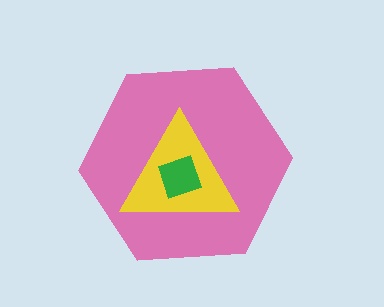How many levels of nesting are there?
3.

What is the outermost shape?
The pink hexagon.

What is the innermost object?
The green square.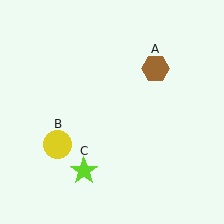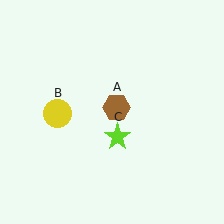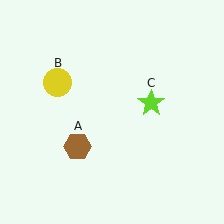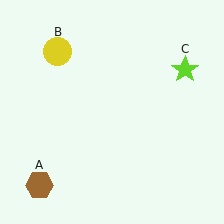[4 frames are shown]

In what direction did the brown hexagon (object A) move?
The brown hexagon (object A) moved down and to the left.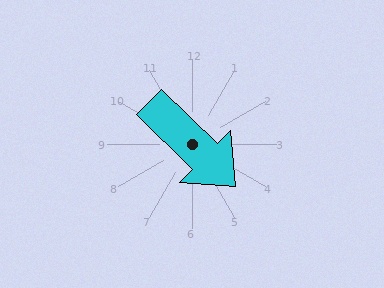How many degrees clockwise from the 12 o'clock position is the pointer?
Approximately 134 degrees.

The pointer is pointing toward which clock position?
Roughly 4 o'clock.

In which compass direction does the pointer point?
Southeast.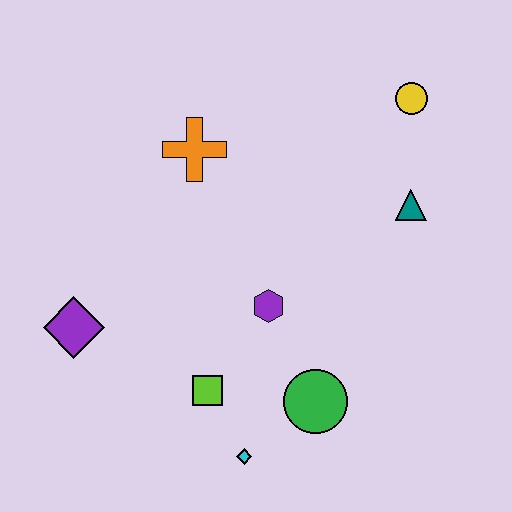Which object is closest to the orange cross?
The purple hexagon is closest to the orange cross.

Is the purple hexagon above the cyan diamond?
Yes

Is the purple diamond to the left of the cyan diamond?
Yes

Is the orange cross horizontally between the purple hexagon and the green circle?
No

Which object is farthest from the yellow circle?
The purple diamond is farthest from the yellow circle.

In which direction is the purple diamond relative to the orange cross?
The purple diamond is below the orange cross.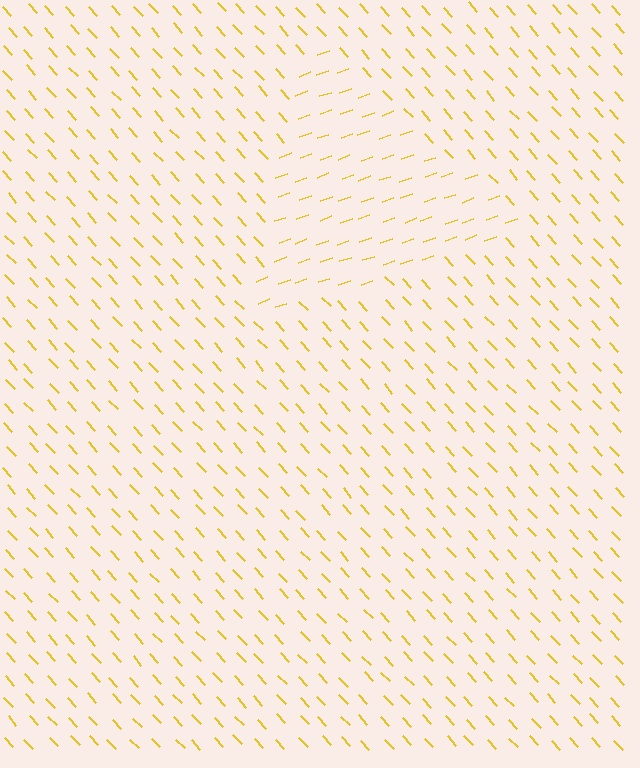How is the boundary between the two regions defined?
The boundary is defined purely by a change in line orientation (approximately 67 degrees difference). All lines are the same color and thickness.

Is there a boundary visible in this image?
Yes, there is a texture boundary formed by a change in line orientation.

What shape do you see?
I see a triangle.